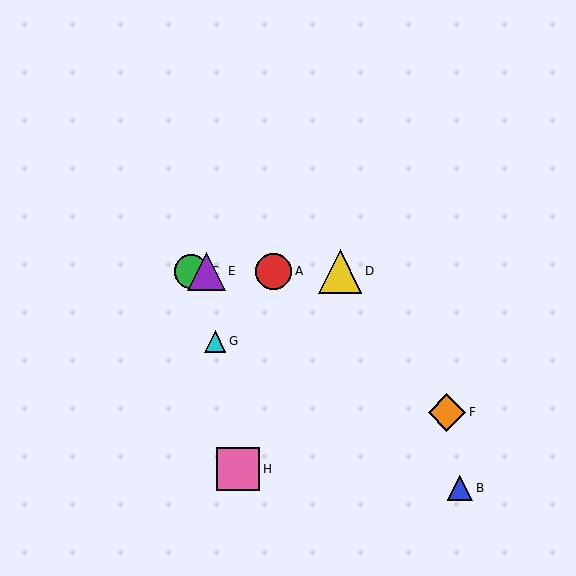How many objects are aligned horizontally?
4 objects (A, C, D, E) are aligned horizontally.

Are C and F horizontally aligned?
No, C is at y≈271 and F is at y≈412.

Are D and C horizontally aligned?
Yes, both are at y≈271.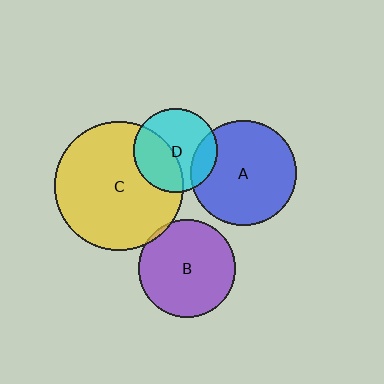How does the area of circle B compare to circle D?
Approximately 1.3 times.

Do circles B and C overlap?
Yes.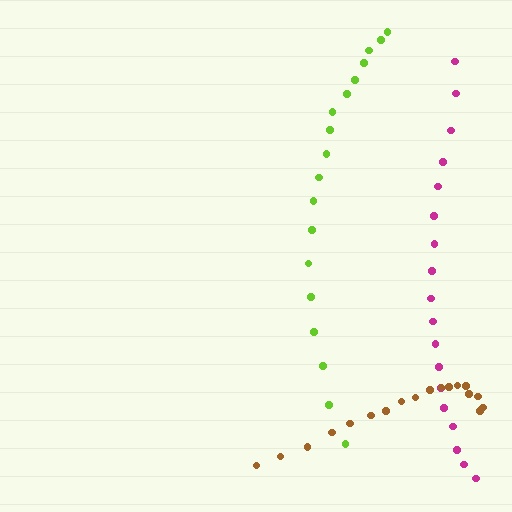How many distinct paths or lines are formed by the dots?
There are 3 distinct paths.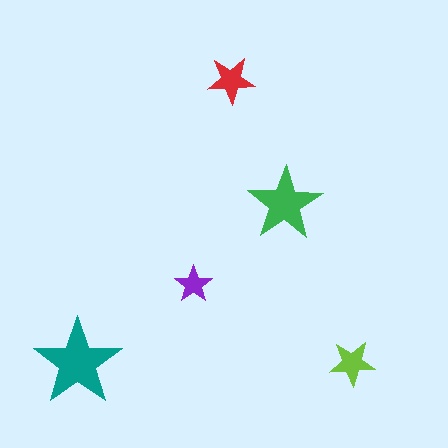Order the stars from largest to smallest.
the teal one, the green one, the red one, the lime one, the purple one.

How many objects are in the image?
There are 5 objects in the image.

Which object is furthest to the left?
The teal star is leftmost.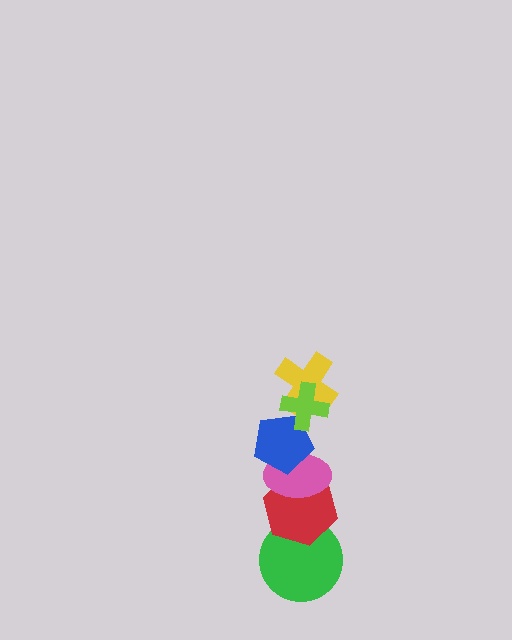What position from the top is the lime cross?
The lime cross is 1st from the top.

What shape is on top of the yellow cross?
The lime cross is on top of the yellow cross.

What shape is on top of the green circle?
The red hexagon is on top of the green circle.